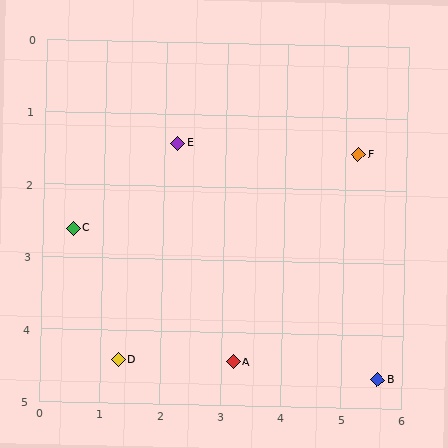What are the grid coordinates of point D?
Point D is at approximately (1.3, 4.4).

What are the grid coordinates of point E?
Point E is at approximately (2.2, 1.4).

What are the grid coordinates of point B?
Point B is at approximately (5.6, 4.6).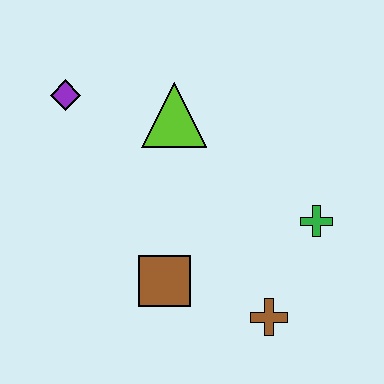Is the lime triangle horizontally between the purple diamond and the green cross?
Yes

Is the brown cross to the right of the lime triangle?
Yes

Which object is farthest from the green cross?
The purple diamond is farthest from the green cross.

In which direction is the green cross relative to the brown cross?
The green cross is above the brown cross.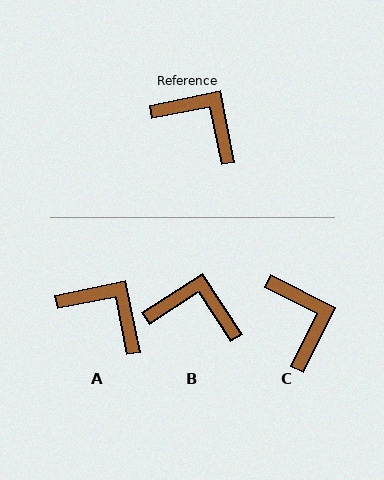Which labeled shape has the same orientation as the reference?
A.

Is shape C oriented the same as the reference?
No, it is off by about 38 degrees.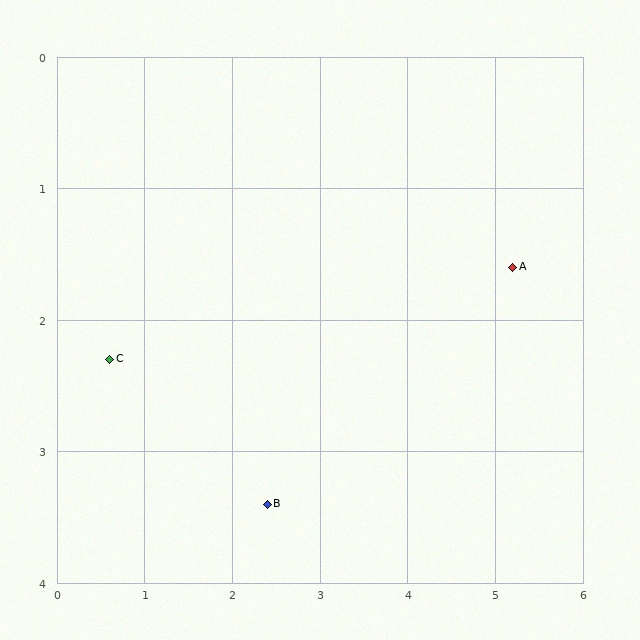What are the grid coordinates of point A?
Point A is at approximately (5.2, 1.6).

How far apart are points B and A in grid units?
Points B and A are about 3.3 grid units apart.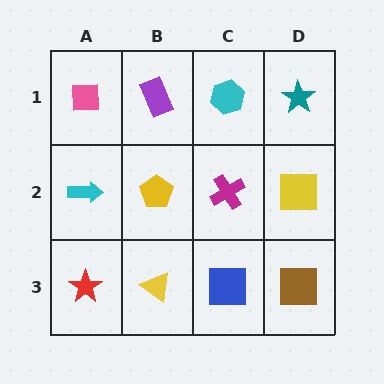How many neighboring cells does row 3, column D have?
2.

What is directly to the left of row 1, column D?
A cyan hexagon.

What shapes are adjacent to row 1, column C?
A magenta cross (row 2, column C), a purple rectangle (row 1, column B), a teal star (row 1, column D).